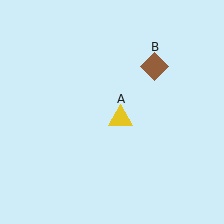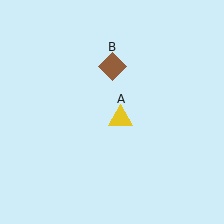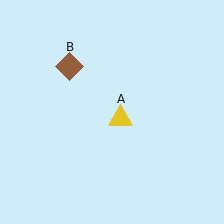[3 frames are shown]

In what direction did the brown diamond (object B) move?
The brown diamond (object B) moved left.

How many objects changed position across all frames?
1 object changed position: brown diamond (object B).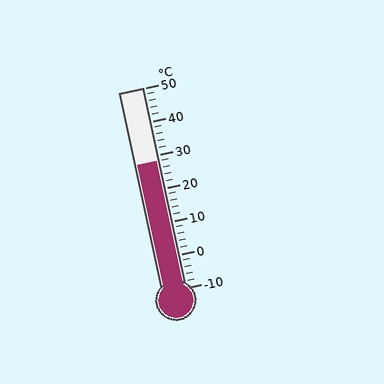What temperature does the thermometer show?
The thermometer shows approximately 28°C.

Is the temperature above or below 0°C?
The temperature is above 0°C.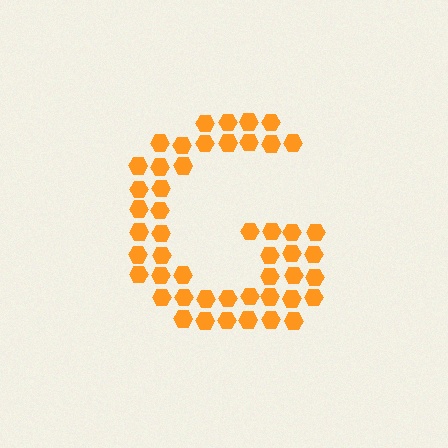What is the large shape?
The large shape is the letter G.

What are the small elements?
The small elements are hexagons.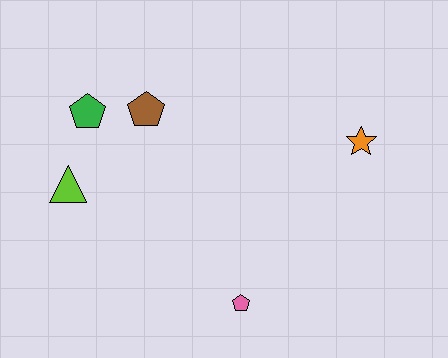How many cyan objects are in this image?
There are no cyan objects.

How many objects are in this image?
There are 5 objects.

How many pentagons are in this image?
There are 3 pentagons.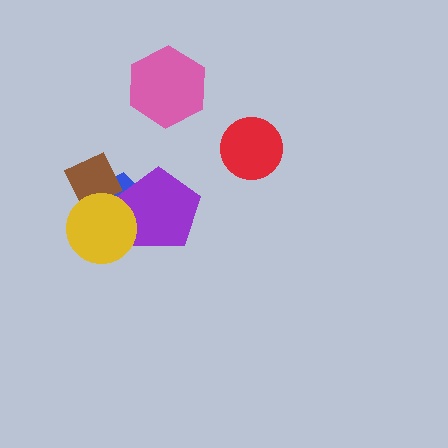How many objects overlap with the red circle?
0 objects overlap with the red circle.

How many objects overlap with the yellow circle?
3 objects overlap with the yellow circle.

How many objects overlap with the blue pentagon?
3 objects overlap with the blue pentagon.